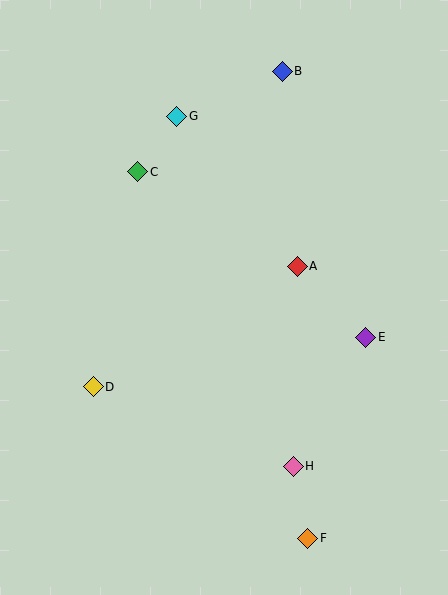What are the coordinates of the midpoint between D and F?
The midpoint between D and F is at (200, 462).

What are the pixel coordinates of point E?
Point E is at (366, 337).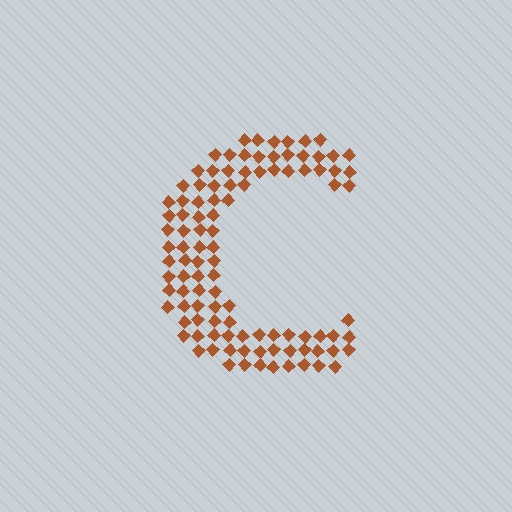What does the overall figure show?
The overall figure shows the letter C.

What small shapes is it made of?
It is made of small diamonds.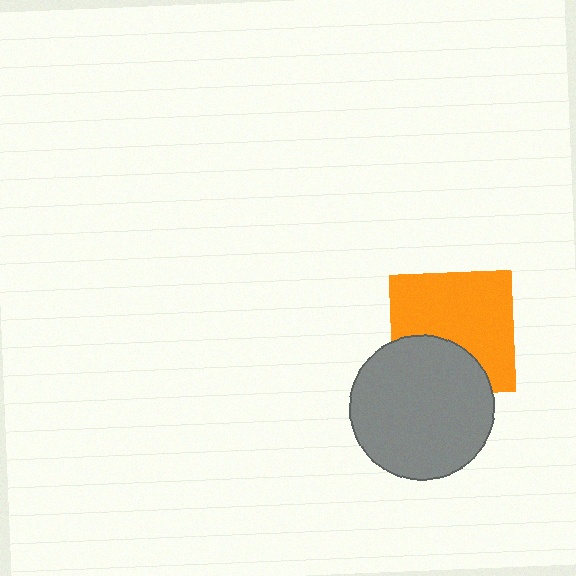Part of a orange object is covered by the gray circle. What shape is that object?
It is a square.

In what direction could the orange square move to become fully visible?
The orange square could move up. That would shift it out from behind the gray circle entirely.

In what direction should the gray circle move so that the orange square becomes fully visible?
The gray circle should move down. That is the shortest direction to clear the overlap and leave the orange square fully visible.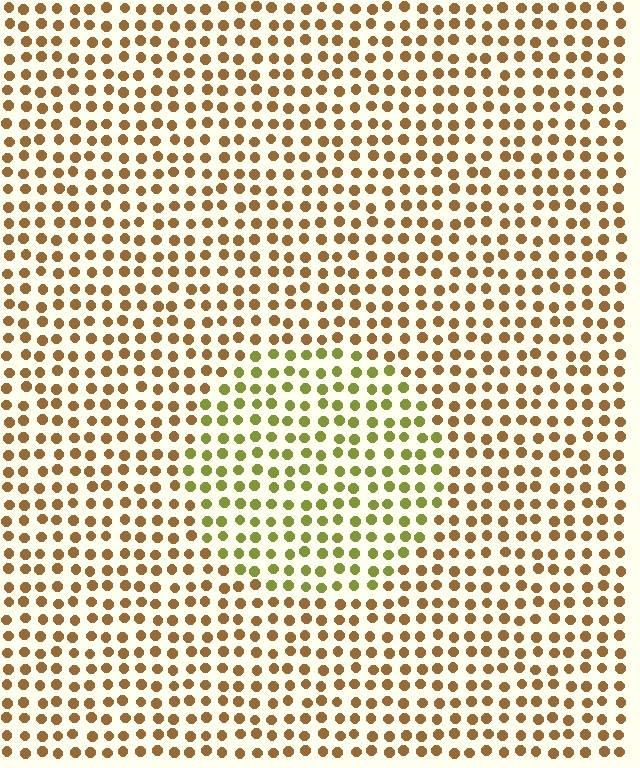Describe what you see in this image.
The image is filled with small brown elements in a uniform arrangement. A circle-shaped region is visible where the elements are tinted to a slightly different hue, forming a subtle color boundary.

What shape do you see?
I see a circle.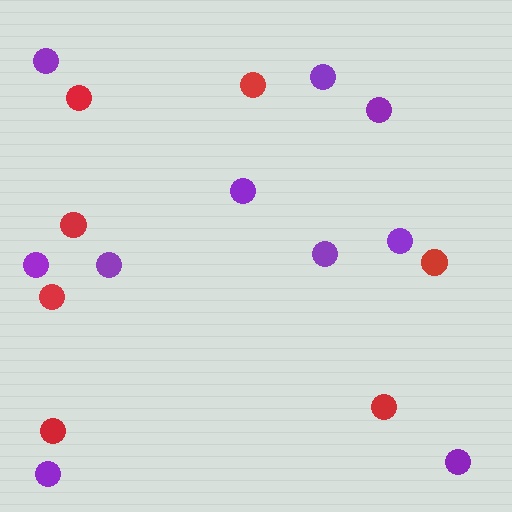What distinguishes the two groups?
There are 2 groups: one group of purple circles (10) and one group of red circles (7).